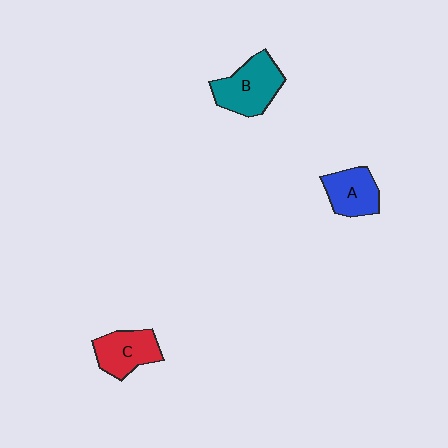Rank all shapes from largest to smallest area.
From largest to smallest: B (teal), C (red), A (blue).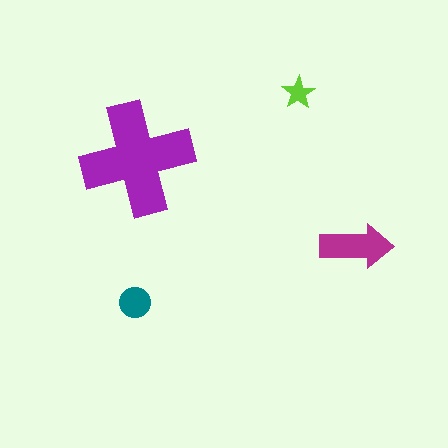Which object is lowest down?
The teal circle is bottommost.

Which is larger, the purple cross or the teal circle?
The purple cross.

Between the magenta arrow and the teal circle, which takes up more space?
The magenta arrow.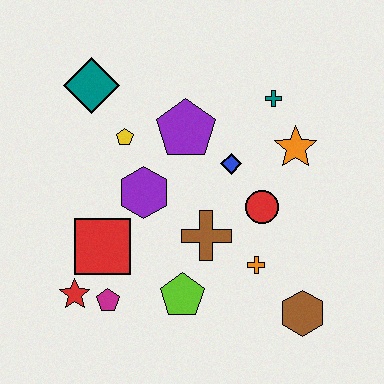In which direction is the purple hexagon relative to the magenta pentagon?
The purple hexagon is above the magenta pentagon.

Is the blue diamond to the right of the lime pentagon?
Yes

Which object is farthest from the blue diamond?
The red star is farthest from the blue diamond.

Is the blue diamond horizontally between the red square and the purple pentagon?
No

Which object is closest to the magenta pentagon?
The red star is closest to the magenta pentagon.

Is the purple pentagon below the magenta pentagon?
No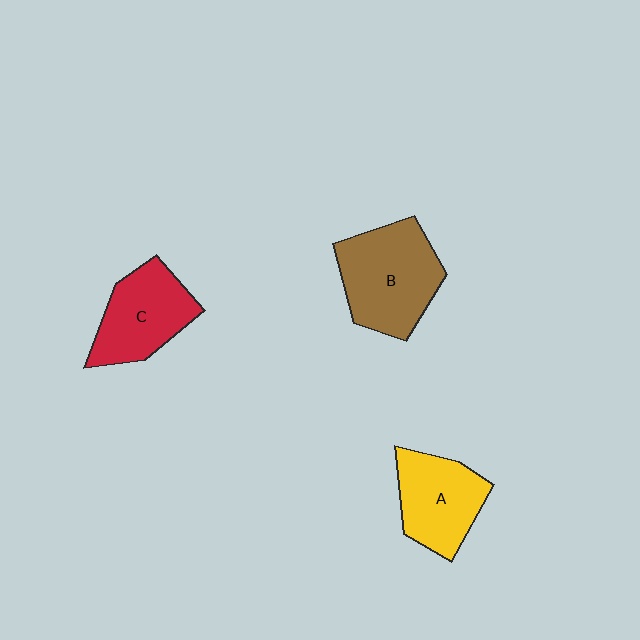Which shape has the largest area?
Shape B (brown).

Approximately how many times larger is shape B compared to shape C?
Approximately 1.3 times.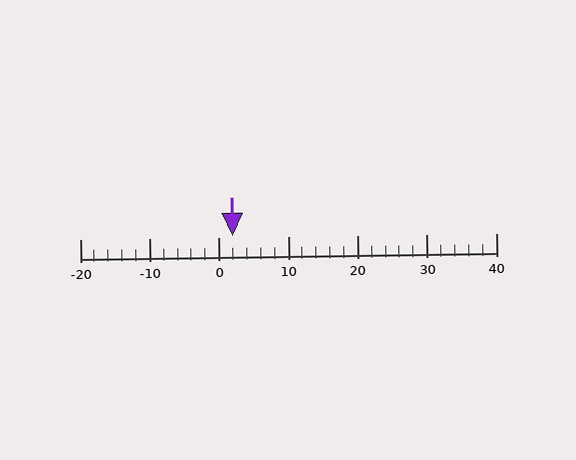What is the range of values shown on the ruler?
The ruler shows values from -20 to 40.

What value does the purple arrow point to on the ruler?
The purple arrow points to approximately 2.